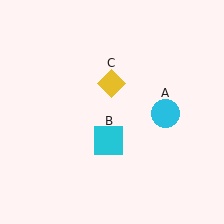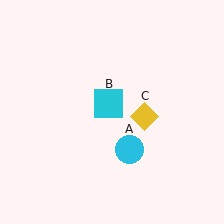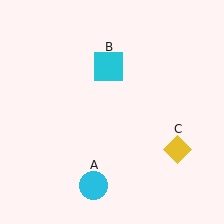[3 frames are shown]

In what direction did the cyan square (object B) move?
The cyan square (object B) moved up.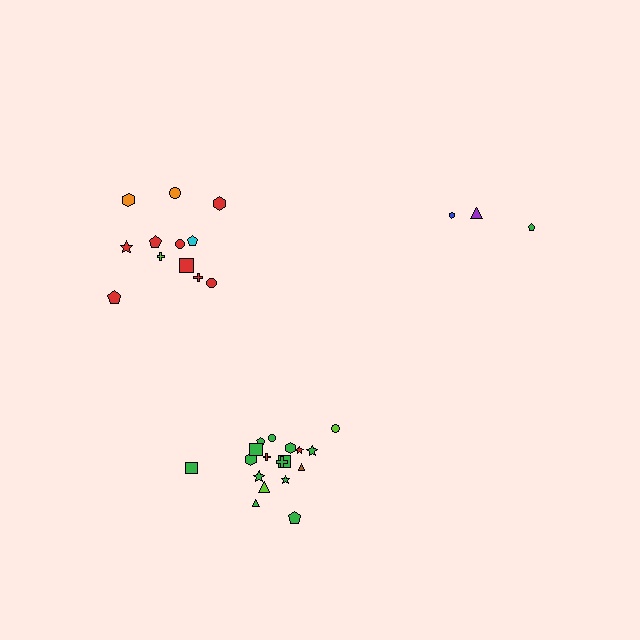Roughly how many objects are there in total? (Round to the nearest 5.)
Roughly 35 objects in total.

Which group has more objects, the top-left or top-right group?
The top-left group.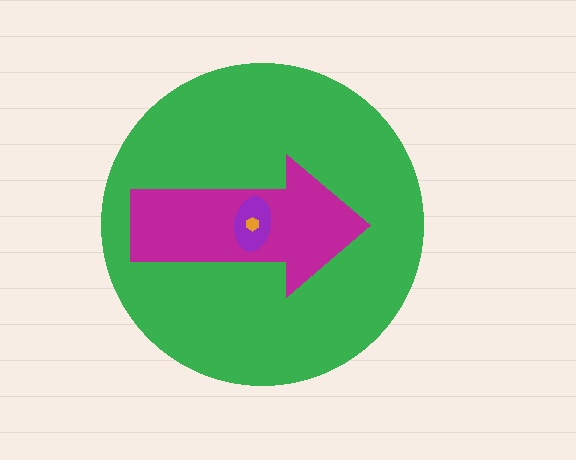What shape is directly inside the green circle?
The magenta arrow.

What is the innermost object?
The orange hexagon.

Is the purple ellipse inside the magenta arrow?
Yes.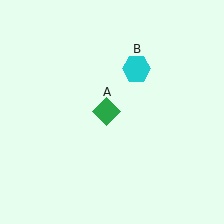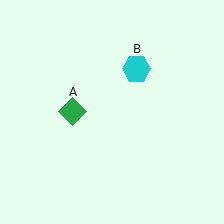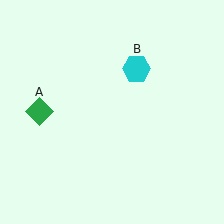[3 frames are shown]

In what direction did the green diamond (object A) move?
The green diamond (object A) moved left.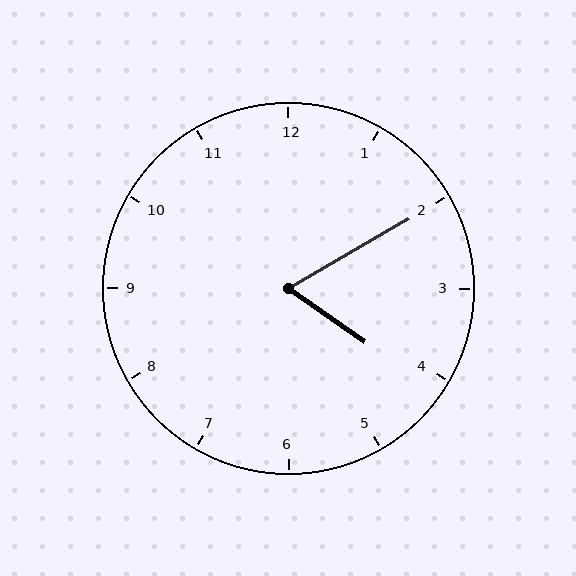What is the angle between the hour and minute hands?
Approximately 65 degrees.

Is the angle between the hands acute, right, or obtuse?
It is acute.